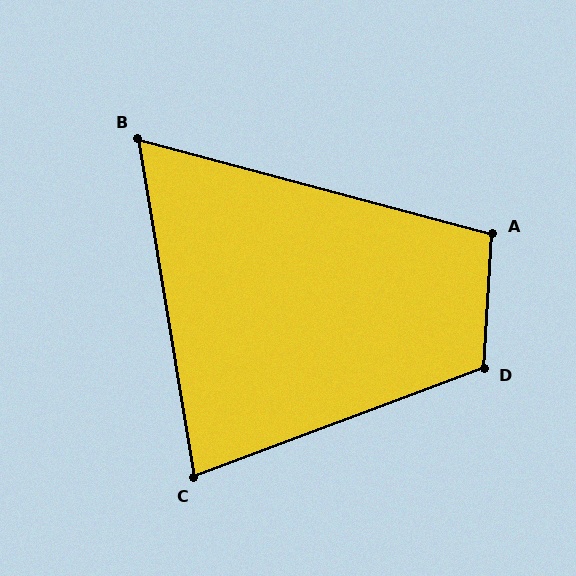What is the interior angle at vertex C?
Approximately 79 degrees (acute).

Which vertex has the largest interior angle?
D, at approximately 114 degrees.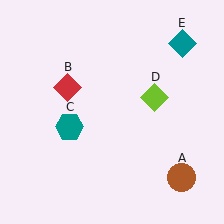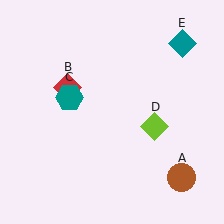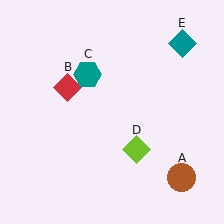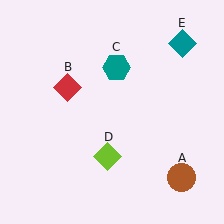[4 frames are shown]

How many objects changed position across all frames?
2 objects changed position: teal hexagon (object C), lime diamond (object D).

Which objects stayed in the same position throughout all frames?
Brown circle (object A) and red diamond (object B) and teal diamond (object E) remained stationary.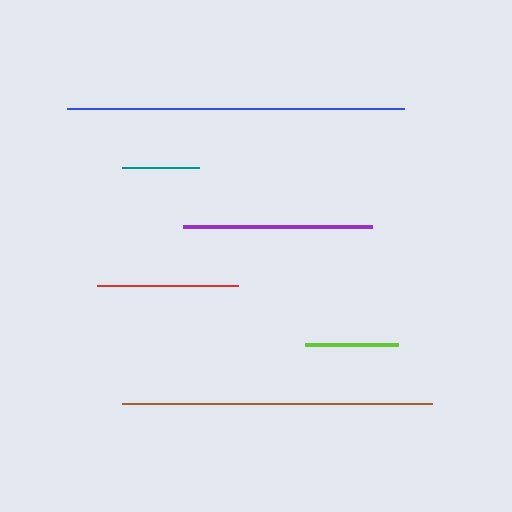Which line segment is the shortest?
The teal line is the shortest at approximately 77 pixels.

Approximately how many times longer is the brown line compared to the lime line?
The brown line is approximately 3.3 times the length of the lime line.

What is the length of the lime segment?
The lime segment is approximately 93 pixels long.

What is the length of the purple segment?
The purple segment is approximately 189 pixels long.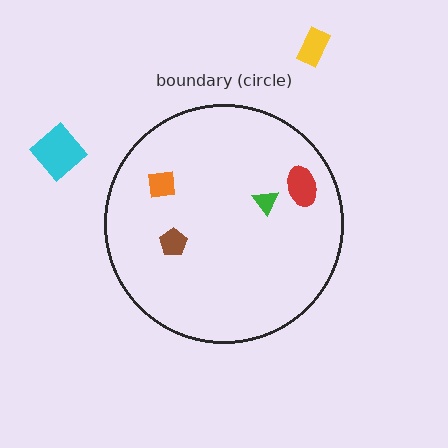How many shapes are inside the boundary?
4 inside, 2 outside.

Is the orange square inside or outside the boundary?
Inside.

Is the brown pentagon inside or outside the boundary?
Inside.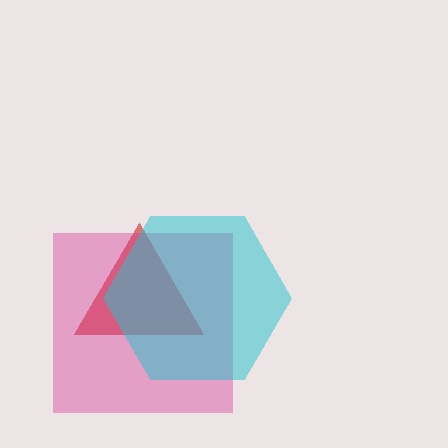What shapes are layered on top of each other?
The layered shapes are: a red triangle, a magenta square, a cyan hexagon.